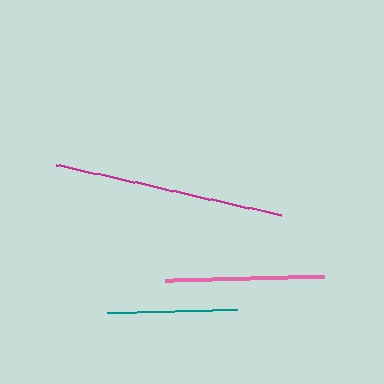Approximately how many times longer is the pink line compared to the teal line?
The pink line is approximately 1.2 times the length of the teal line.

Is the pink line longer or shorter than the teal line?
The pink line is longer than the teal line.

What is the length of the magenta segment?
The magenta segment is approximately 230 pixels long.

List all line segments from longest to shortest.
From longest to shortest: magenta, pink, teal.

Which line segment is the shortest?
The teal line is the shortest at approximately 130 pixels.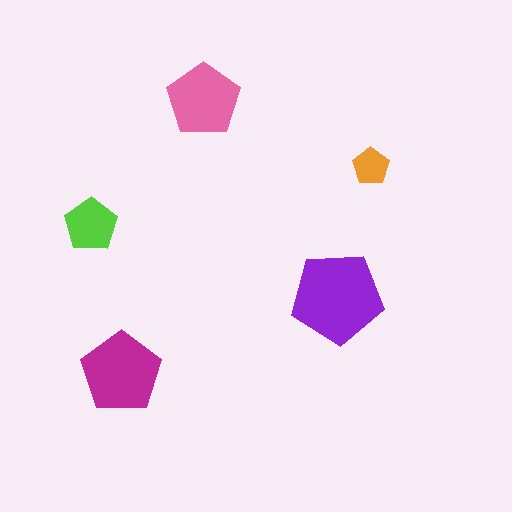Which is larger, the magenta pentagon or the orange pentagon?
The magenta one.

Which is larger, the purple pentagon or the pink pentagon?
The purple one.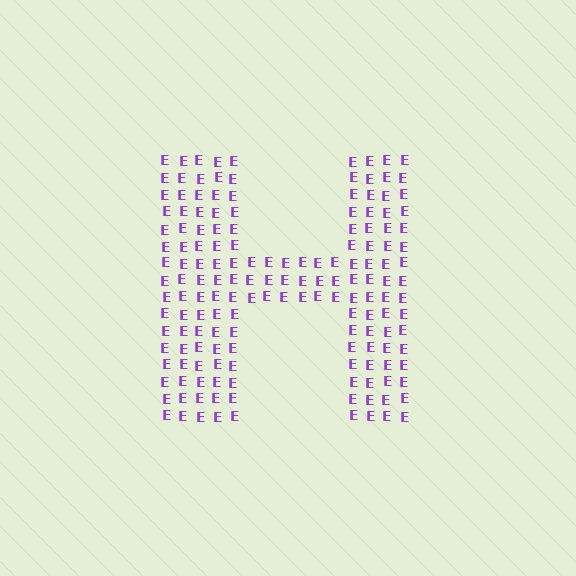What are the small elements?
The small elements are letter E's.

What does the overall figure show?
The overall figure shows the letter H.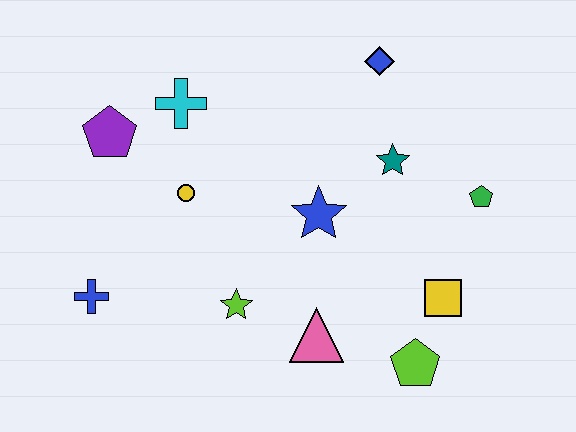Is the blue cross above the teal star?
No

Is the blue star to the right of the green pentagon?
No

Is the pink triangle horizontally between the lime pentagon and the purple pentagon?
Yes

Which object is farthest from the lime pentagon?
The purple pentagon is farthest from the lime pentagon.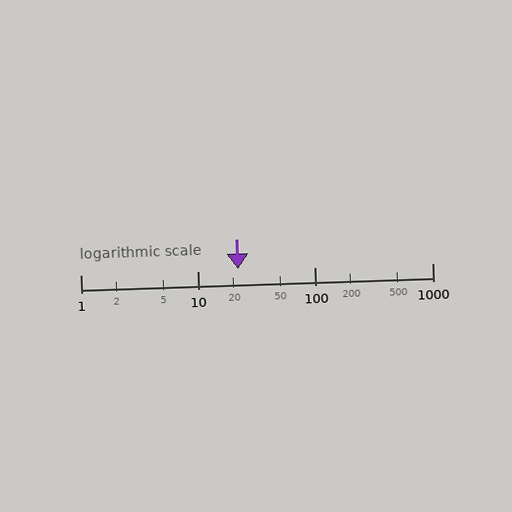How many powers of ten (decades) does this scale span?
The scale spans 3 decades, from 1 to 1000.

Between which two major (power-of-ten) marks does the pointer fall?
The pointer is between 10 and 100.